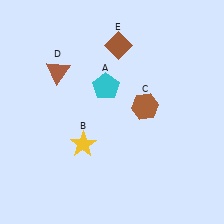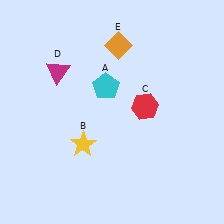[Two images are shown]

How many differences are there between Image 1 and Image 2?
There are 3 differences between the two images.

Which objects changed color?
C changed from brown to red. D changed from brown to magenta. E changed from brown to orange.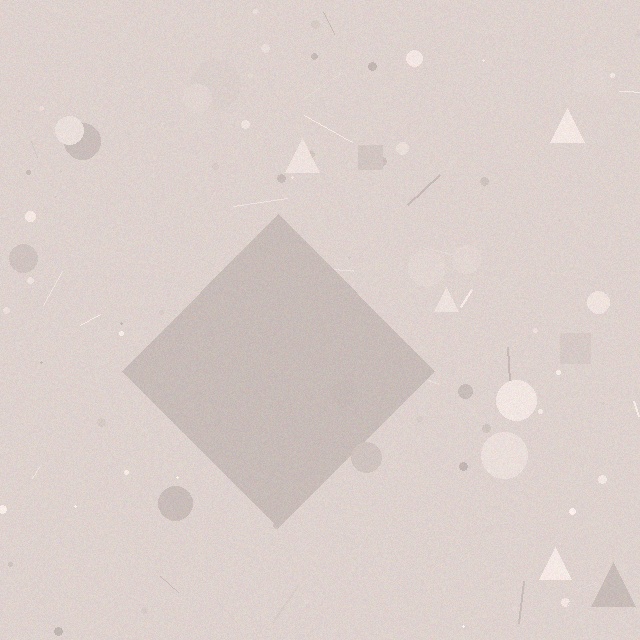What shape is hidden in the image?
A diamond is hidden in the image.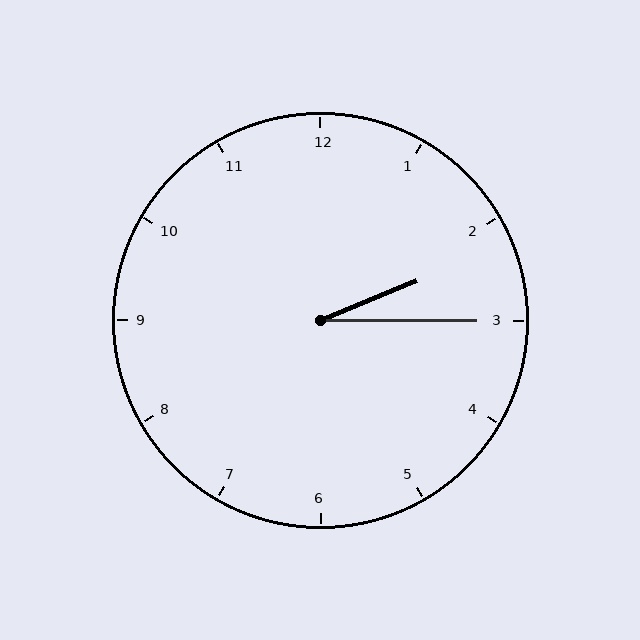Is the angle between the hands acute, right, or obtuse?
It is acute.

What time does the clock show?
2:15.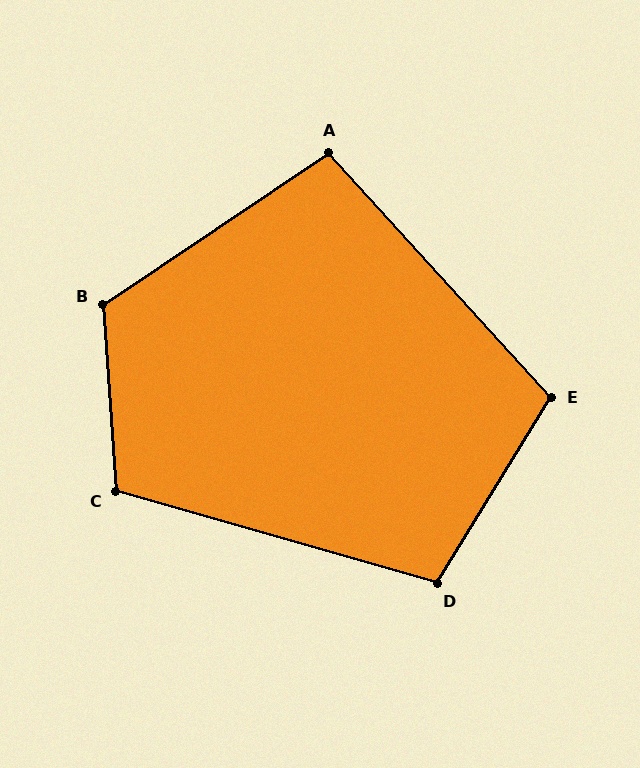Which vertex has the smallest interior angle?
A, at approximately 98 degrees.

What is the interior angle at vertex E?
Approximately 106 degrees (obtuse).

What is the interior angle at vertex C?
Approximately 110 degrees (obtuse).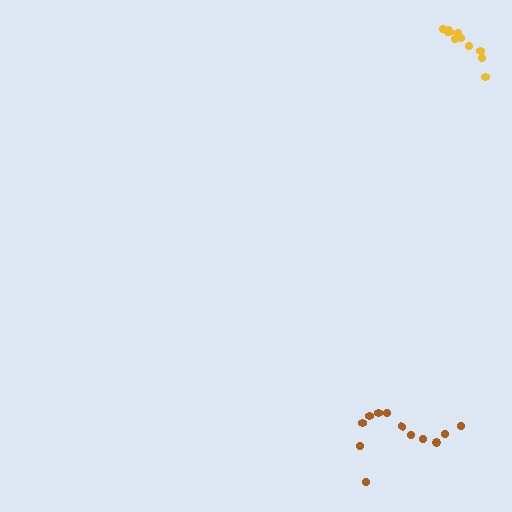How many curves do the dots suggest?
There are 2 distinct paths.